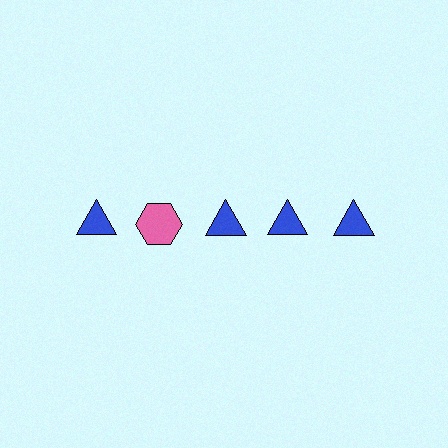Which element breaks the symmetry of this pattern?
The pink hexagon in the top row, second from left column breaks the symmetry. All other shapes are blue triangles.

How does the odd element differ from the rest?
It differs in both color (pink instead of blue) and shape (hexagon instead of triangle).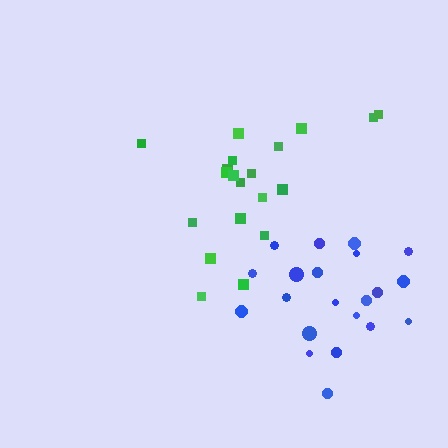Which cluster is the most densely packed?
Blue.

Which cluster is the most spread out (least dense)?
Green.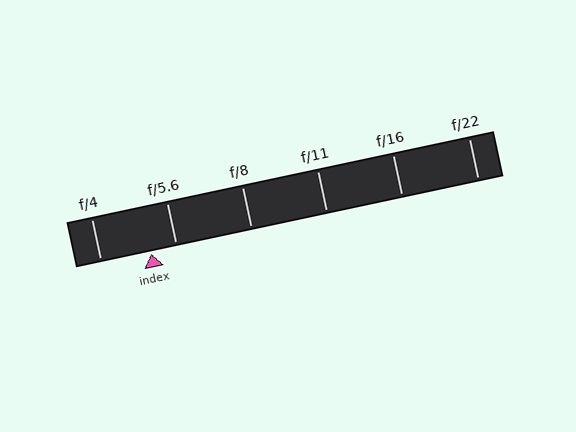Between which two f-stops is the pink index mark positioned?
The index mark is between f/4 and f/5.6.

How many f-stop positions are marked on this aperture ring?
There are 6 f-stop positions marked.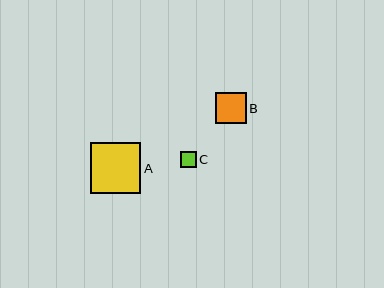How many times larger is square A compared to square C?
Square A is approximately 3.2 times the size of square C.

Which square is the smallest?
Square C is the smallest with a size of approximately 16 pixels.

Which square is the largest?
Square A is the largest with a size of approximately 50 pixels.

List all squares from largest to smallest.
From largest to smallest: A, B, C.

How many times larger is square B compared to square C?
Square B is approximately 2.0 times the size of square C.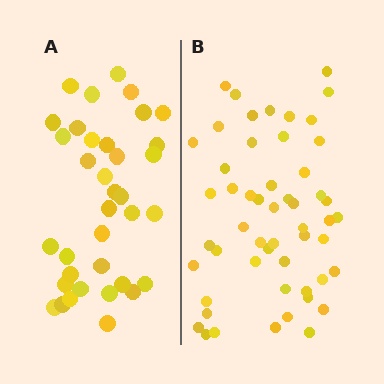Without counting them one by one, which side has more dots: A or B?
Region B (the right region) has more dots.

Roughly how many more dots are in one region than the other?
Region B has approximately 15 more dots than region A.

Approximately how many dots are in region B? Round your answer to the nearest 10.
About 50 dots. (The exact count is 53, which rounds to 50.)